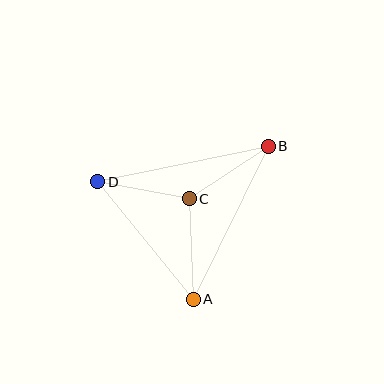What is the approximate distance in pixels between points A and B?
The distance between A and B is approximately 170 pixels.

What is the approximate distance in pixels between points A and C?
The distance between A and C is approximately 101 pixels.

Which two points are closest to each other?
Points C and D are closest to each other.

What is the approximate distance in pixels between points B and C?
The distance between B and C is approximately 95 pixels.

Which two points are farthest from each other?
Points B and D are farthest from each other.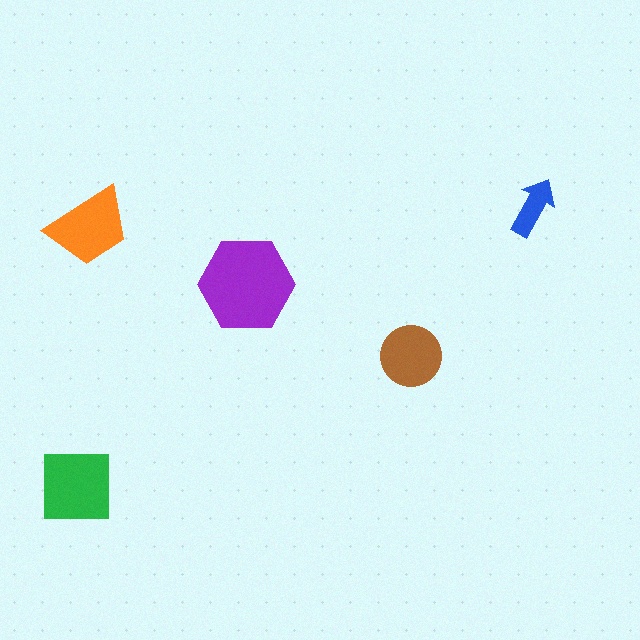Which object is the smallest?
The blue arrow.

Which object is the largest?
The purple hexagon.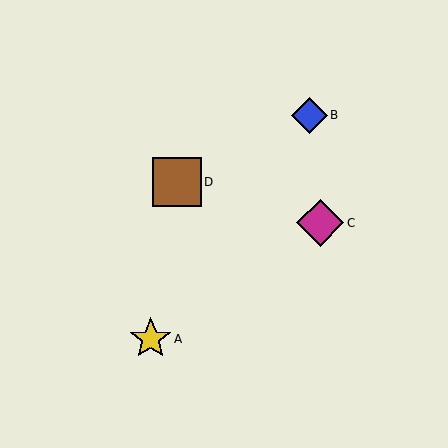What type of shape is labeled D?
Shape D is a brown square.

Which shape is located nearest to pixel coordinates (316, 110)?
The blue diamond (labeled B) at (310, 115) is nearest to that location.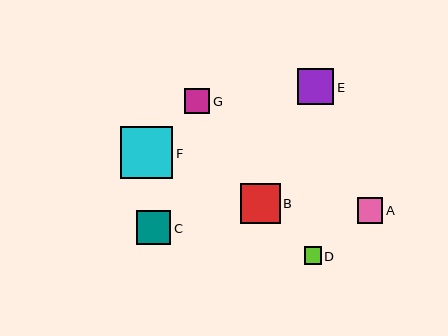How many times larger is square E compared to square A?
Square E is approximately 1.4 times the size of square A.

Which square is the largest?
Square F is the largest with a size of approximately 52 pixels.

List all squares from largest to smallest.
From largest to smallest: F, B, E, C, G, A, D.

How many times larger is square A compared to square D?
Square A is approximately 1.5 times the size of square D.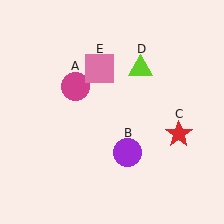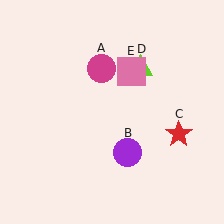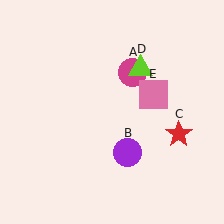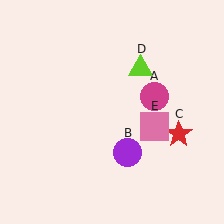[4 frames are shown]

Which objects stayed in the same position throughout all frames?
Purple circle (object B) and red star (object C) and lime triangle (object D) remained stationary.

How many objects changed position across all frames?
2 objects changed position: magenta circle (object A), pink square (object E).